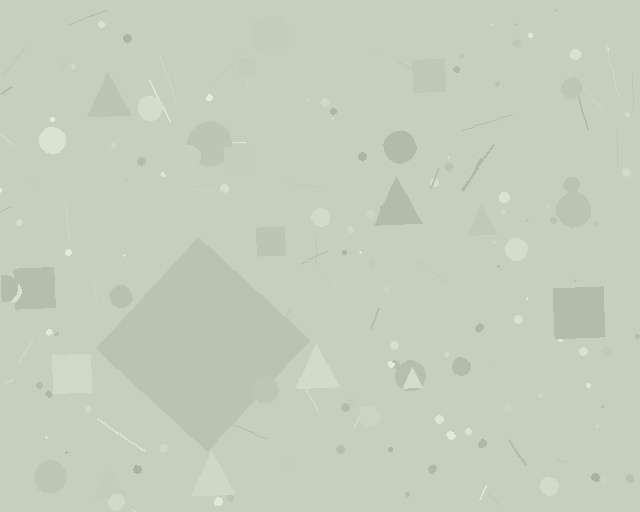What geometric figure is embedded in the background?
A diamond is embedded in the background.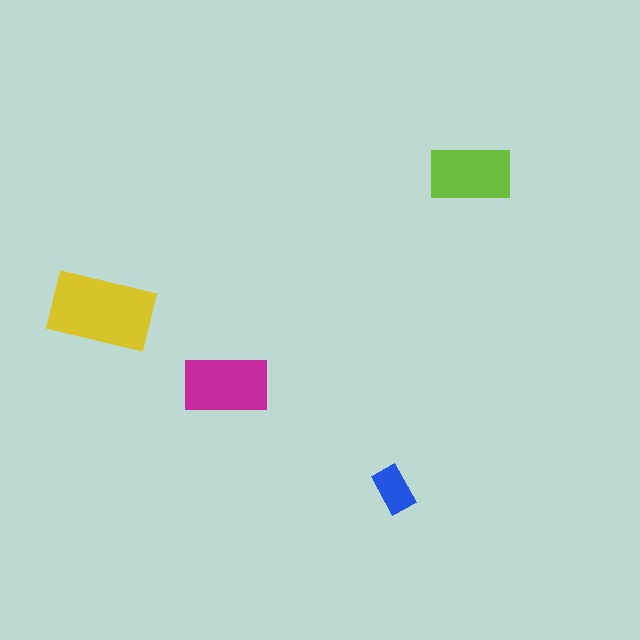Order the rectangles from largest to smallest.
the yellow one, the magenta one, the lime one, the blue one.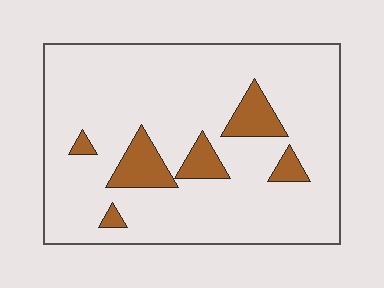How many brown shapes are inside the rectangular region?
6.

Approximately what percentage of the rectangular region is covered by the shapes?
Approximately 15%.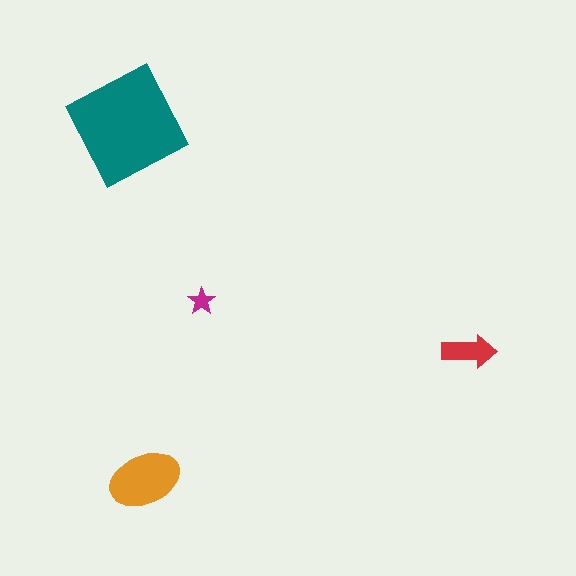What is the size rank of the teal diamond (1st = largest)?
1st.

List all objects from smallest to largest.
The magenta star, the red arrow, the orange ellipse, the teal diamond.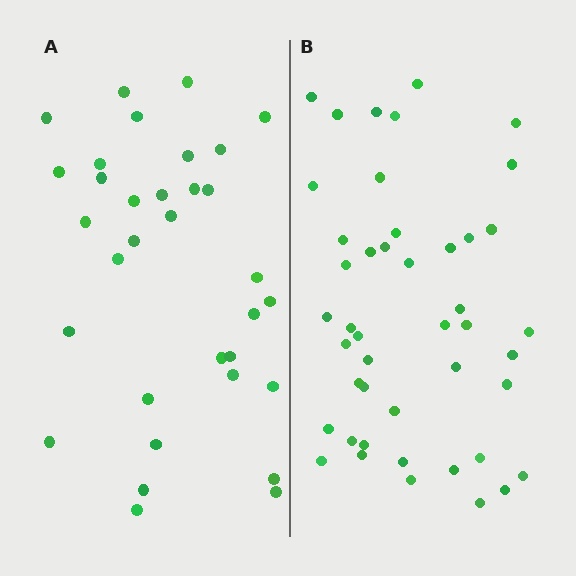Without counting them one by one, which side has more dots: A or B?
Region B (the right region) has more dots.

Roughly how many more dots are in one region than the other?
Region B has roughly 12 or so more dots than region A.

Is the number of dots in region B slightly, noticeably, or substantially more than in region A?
Region B has noticeably more, but not dramatically so. The ratio is roughly 1.4 to 1.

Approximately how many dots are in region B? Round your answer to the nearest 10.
About 40 dots. (The exact count is 45, which rounds to 40.)